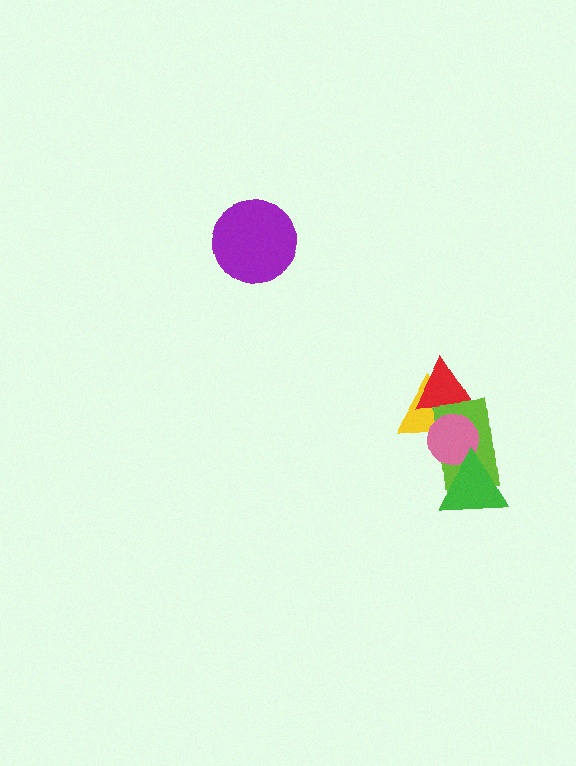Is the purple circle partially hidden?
No, no other shape covers it.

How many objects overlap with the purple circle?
0 objects overlap with the purple circle.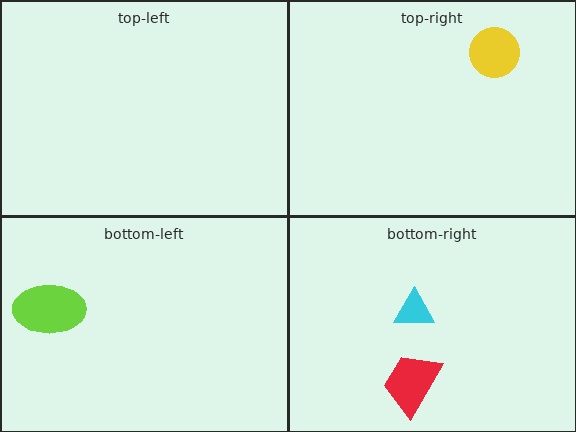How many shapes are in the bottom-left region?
1.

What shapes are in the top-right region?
The yellow circle.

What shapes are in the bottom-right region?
The red trapezoid, the cyan triangle.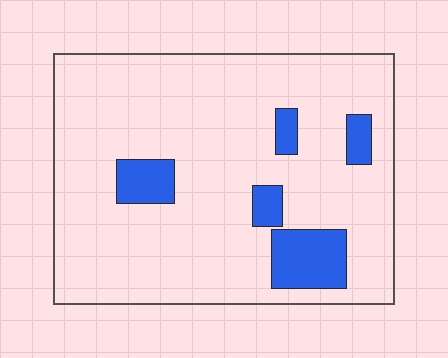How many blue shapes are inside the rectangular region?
5.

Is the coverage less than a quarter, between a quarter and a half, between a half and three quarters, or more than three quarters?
Less than a quarter.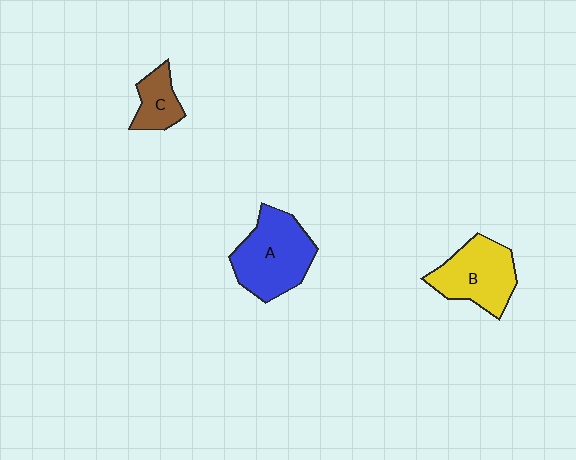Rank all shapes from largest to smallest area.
From largest to smallest: A (blue), B (yellow), C (brown).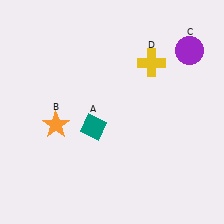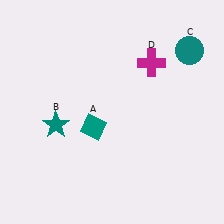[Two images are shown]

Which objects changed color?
B changed from orange to teal. C changed from purple to teal. D changed from yellow to magenta.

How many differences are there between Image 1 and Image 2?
There are 3 differences between the two images.